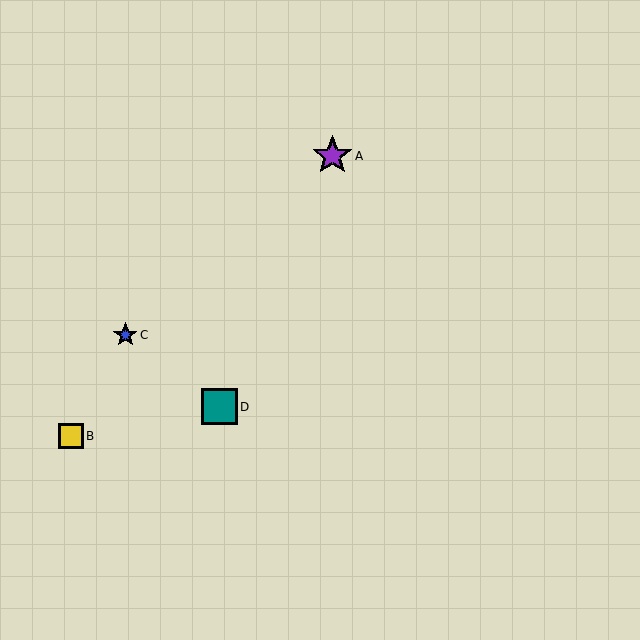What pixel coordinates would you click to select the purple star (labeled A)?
Click at (332, 156) to select the purple star A.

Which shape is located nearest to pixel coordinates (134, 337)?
The blue star (labeled C) at (125, 335) is nearest to that location.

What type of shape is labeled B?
Shape B is a yellow square.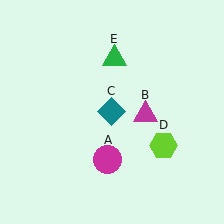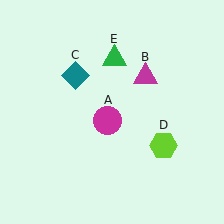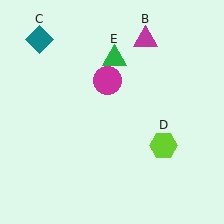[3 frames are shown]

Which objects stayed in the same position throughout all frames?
Lime hexagon (object D) and green triangle (object E) remained stationary.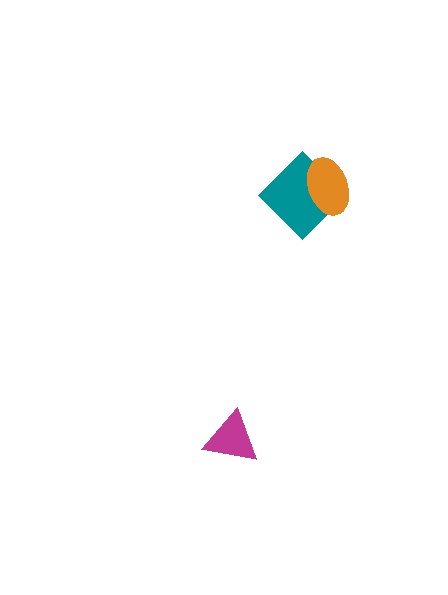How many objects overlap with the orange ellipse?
1 object overlaps with the orange ellipse.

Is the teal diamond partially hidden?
Yes, it is partially covered by another shape.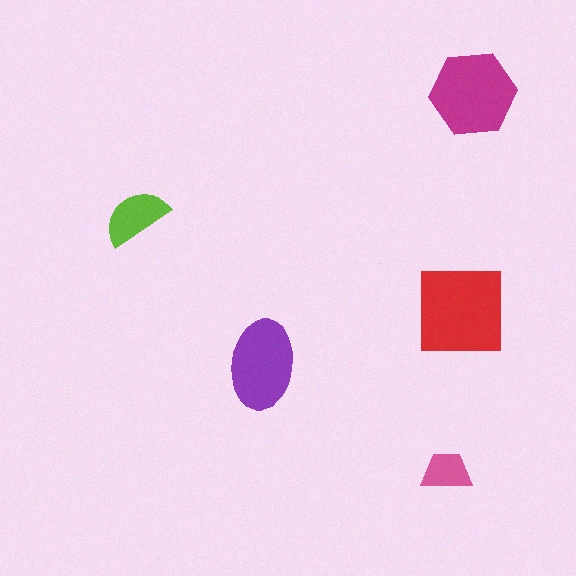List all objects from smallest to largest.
The pink trapezoid, the lime semicircle, the purple ellipse, the magenta hexagon, the red square.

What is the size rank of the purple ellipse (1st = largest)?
3rd.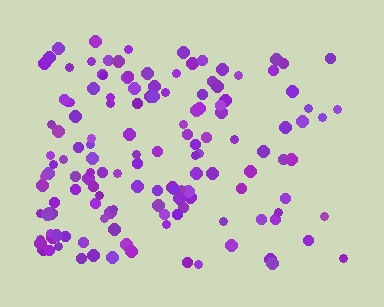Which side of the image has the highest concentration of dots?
The left.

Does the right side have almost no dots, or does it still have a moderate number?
Still a moderate number, just noticeably fewer than the left.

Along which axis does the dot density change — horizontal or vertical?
Horizontal.